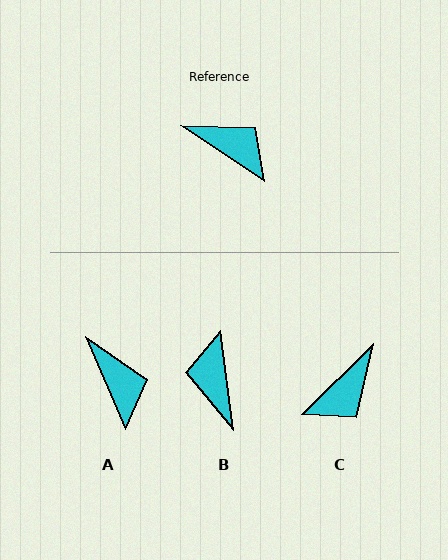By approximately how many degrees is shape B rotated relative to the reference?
Approximately 131 degrees counter-clockwise.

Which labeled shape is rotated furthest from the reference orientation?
B, about 131 degrees away.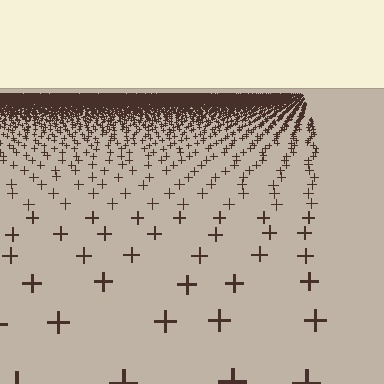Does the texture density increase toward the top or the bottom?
Density increases toward the top.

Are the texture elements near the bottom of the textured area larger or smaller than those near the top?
Larger. Near the bottom, elements are closer to the viewer and appear at a bigger on-screen size.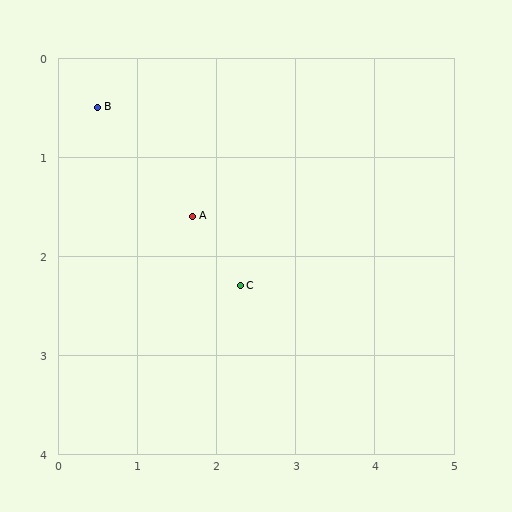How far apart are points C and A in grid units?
Points C and A are about 0.9 grid units apart.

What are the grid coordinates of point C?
Point C is at approximately (2.3, 2.3).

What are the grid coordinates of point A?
Point A is at approximately (1.7, 1.6).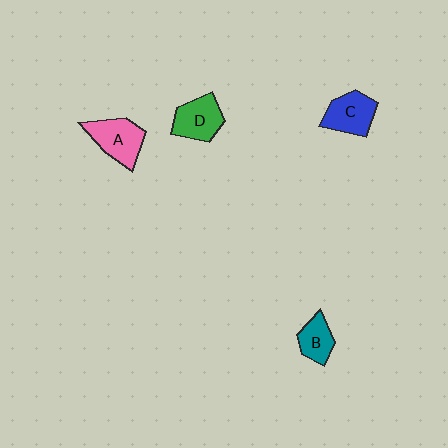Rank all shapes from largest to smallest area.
From largest to smallest: A (pink), D (green), C (blue), B (teal).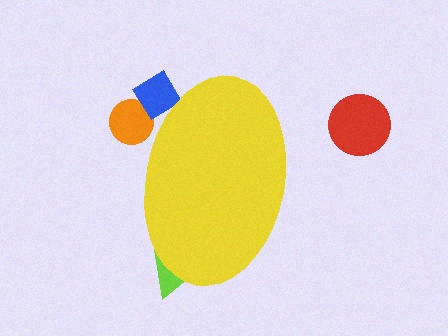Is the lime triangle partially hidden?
Yes, the lime triangle is partially hidden behind the yellow ellipse.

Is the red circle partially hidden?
No, the red circle is fully visible.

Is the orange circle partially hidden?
Yes, the orange circle is partially hidden behind the yellow ellipse.